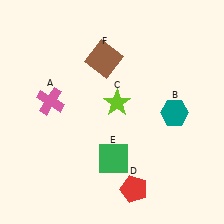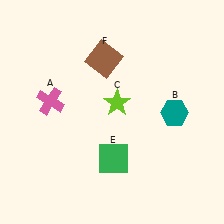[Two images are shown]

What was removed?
The red pentagon (D) was removed in Image 2.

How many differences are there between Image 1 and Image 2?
There is 1 difference between the two images.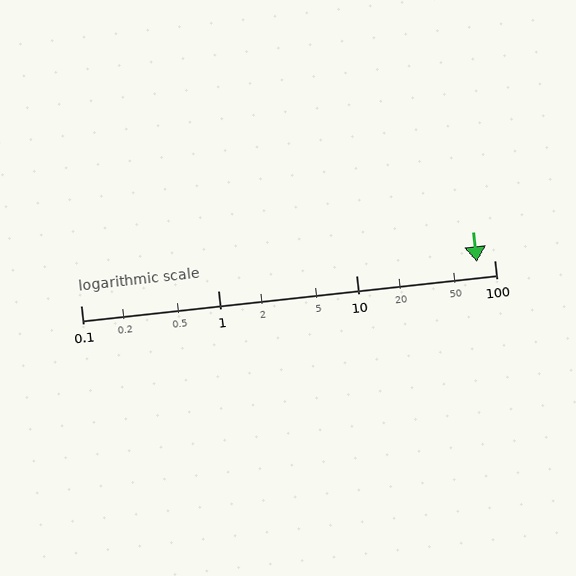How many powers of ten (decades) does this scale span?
The scale spans 3 decades, from 0.1 to 100.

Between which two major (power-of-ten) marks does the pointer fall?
The pointer is between 10 and 100.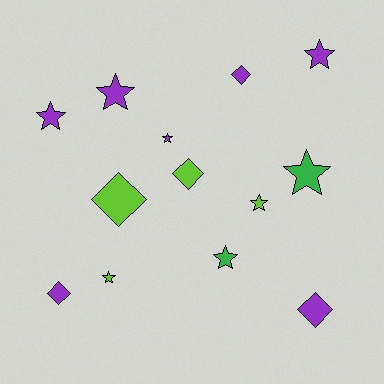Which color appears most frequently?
Purple, with 7 objects.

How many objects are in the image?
There are 13 objects.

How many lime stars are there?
There are 2 lime stars.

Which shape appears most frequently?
Star, with 8 objects.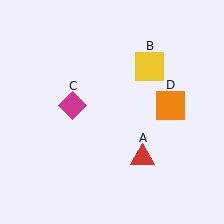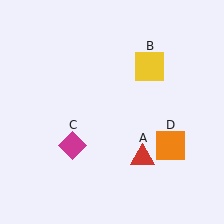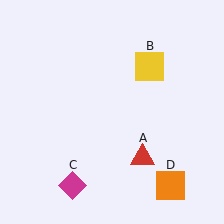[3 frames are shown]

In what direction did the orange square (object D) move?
The orange square (object D) moved down.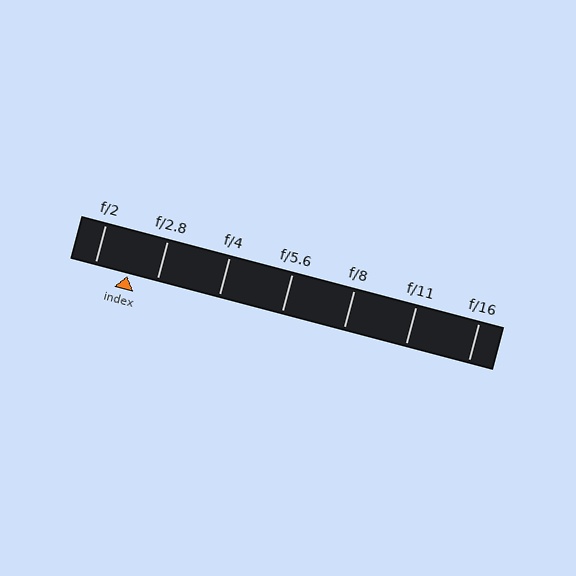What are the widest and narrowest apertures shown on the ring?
The widest aperture shown is f/2 and the narrowest is f/16.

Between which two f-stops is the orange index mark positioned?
The index mark is between f/2 and f/2.8.